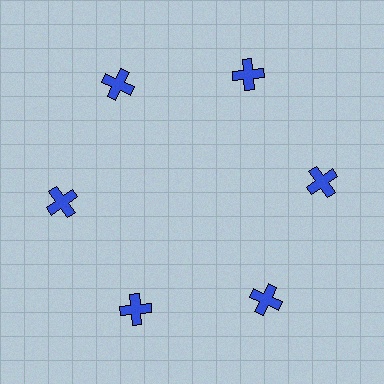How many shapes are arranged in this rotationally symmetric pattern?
There are 6 shapes, arranged in 6 groups of 1.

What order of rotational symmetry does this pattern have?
This pattern has 6-fold rotational symmetry.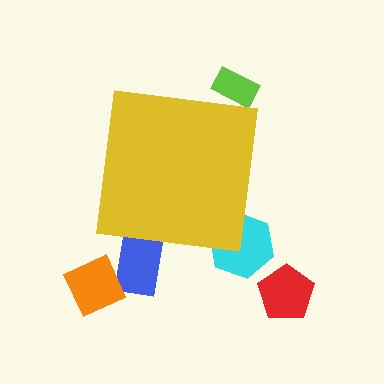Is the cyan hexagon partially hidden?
Yes, the cyan hexagon is partially hidden behind the yellow square.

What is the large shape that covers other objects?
A yellow square.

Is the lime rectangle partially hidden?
Yes, the lime rectangle is partially hidden behind the yellow square.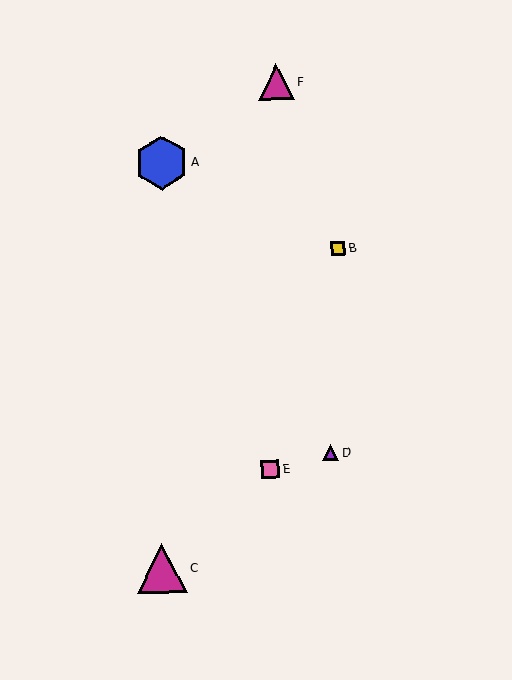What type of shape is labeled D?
Shape D is a purple triangle.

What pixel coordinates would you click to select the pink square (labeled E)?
Click at (270, 469) to select the pink square E.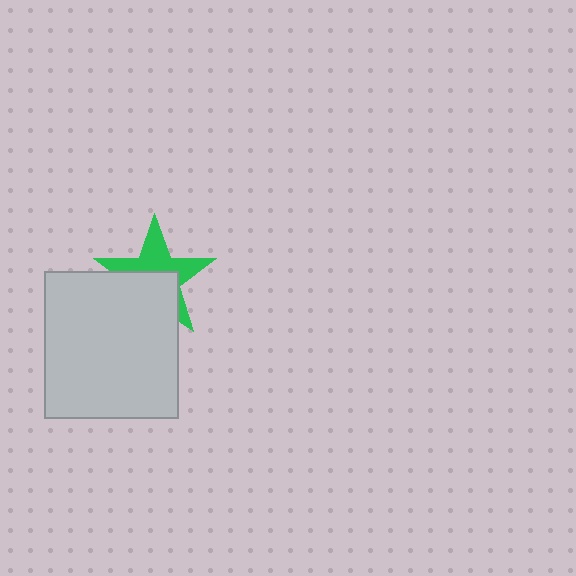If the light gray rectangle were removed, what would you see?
You would see the complete green star.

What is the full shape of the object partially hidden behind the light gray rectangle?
The partially hidden object is a green star.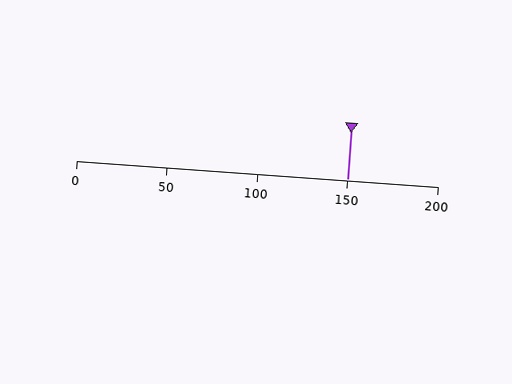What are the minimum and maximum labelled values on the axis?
The axis runs from 0 to 200.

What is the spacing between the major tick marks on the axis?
The major ticks are spaced 50 apart.